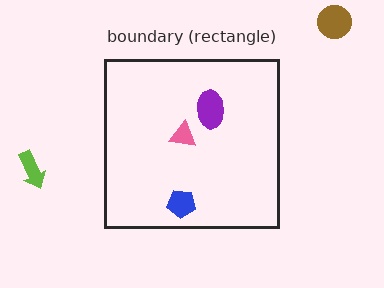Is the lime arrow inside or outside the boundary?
Outside.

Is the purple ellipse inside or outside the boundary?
Inside.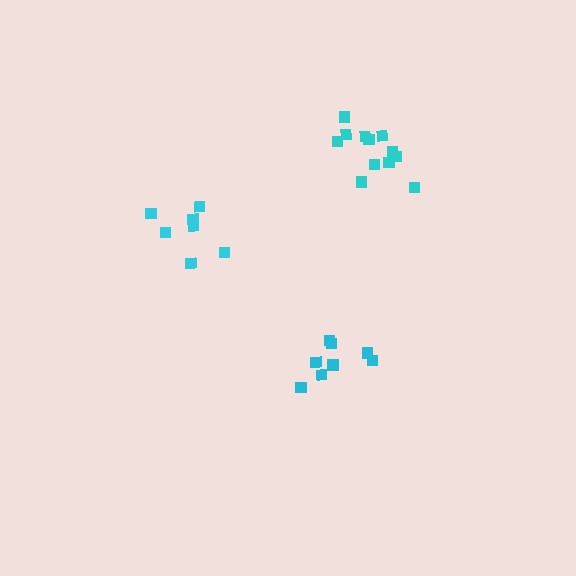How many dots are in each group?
Group 1: 8 dots, Group 2: 12 dots, Group 3: 7 dots (27 total).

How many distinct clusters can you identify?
There are 3 distinct clusters.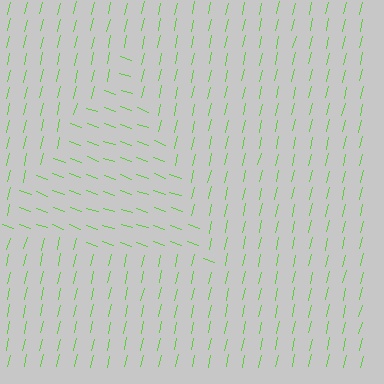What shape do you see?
I see a triangle.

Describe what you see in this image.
The image is filled with small lime line segments. A triangle region in the image has lines oriented differently from the surrounding lines, creating a visible texture boundary.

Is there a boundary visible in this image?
Yes, there is a texture boundary formed by a change in line orientation.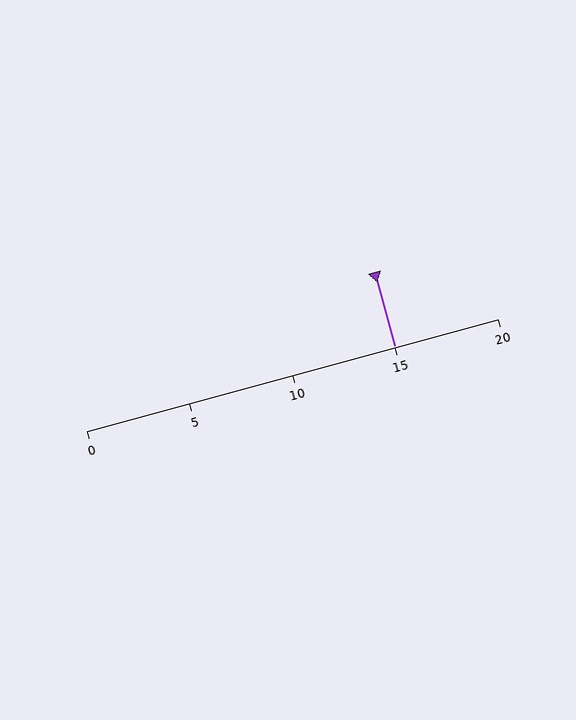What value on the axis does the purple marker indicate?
The marker indicates approximately 15.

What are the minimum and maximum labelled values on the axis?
The axis runs from 0 to 20.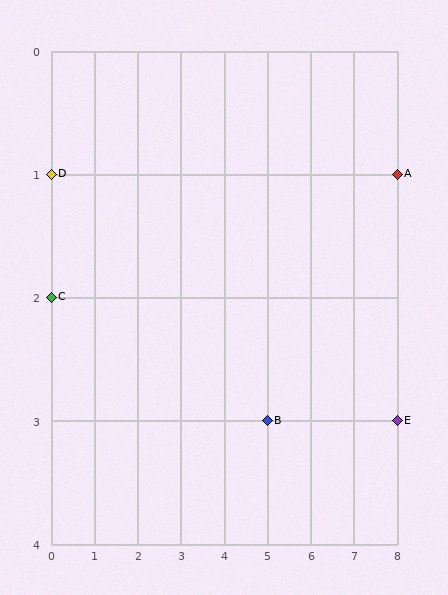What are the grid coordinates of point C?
Point C is at grid coordinates (0, 2).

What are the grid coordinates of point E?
Point E is at grid coordinates (8, 3).